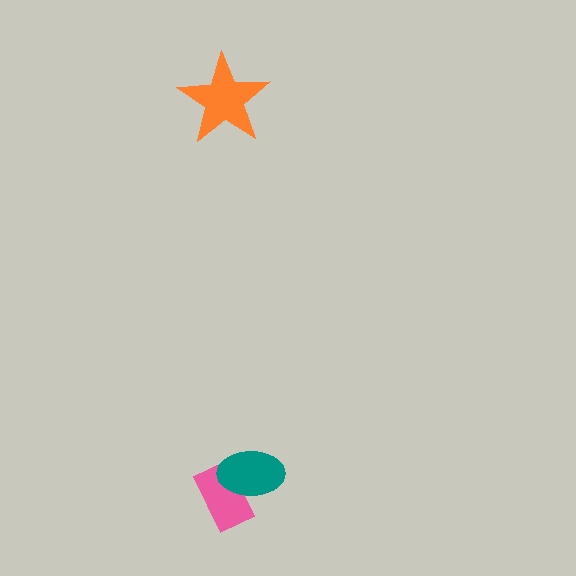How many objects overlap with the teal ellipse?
1 object overlaps with the teal ellipse.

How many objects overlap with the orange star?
0 objects overlap with the orange star.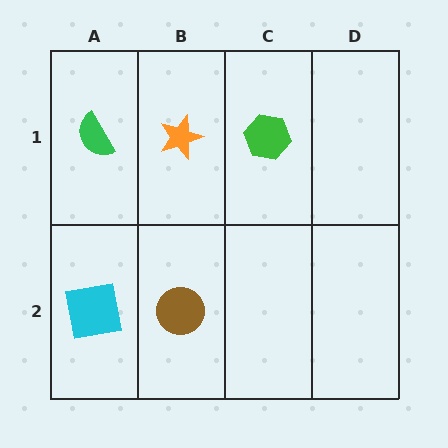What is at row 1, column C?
A green hexagon.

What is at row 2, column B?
A brown circle.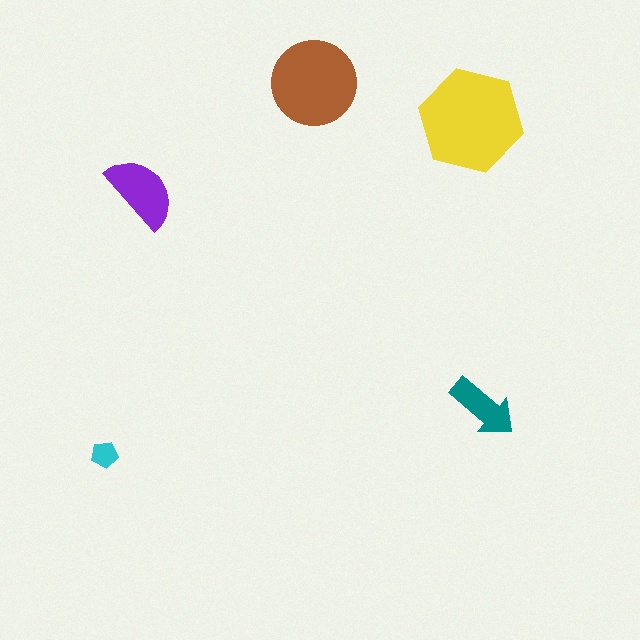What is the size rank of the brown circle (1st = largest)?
2nd.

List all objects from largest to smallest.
The yellow hexagon, the brown circle, the purple semicircle, the teal arrow, the cyan pentagon.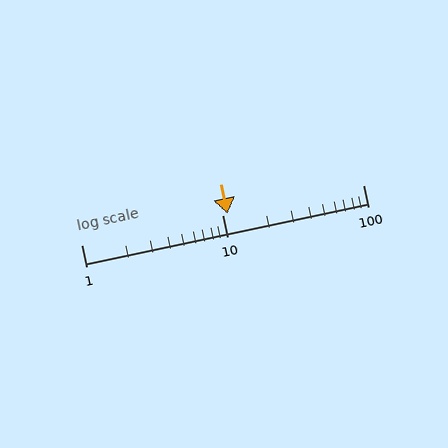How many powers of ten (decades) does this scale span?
The scale spans 2 decades, from 1 to 100.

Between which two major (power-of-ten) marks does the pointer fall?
The pointer is between 10 and 100.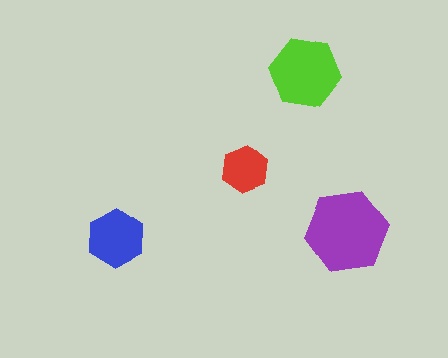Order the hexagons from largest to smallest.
the purple one, the lime one, the blue one, the red one.